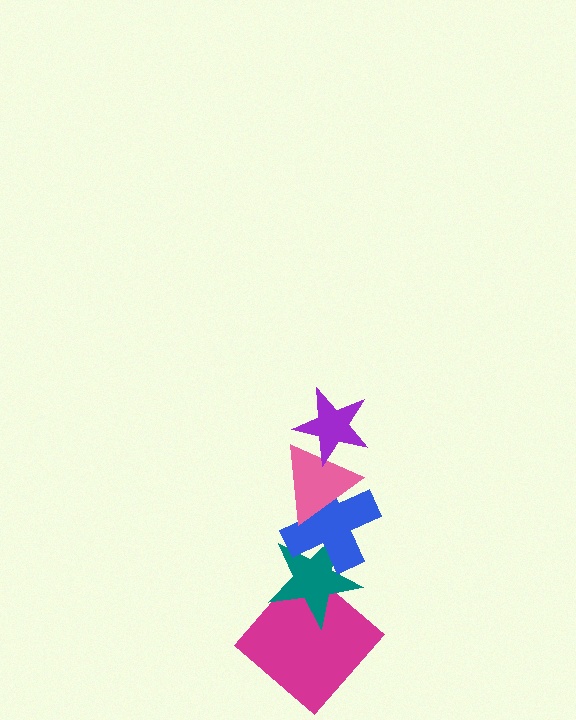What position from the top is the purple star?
The purple star is 1st from the top.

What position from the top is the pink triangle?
The pink triangle is 2nd from the top.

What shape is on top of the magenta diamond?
The teal star is on top of the magenta diamond.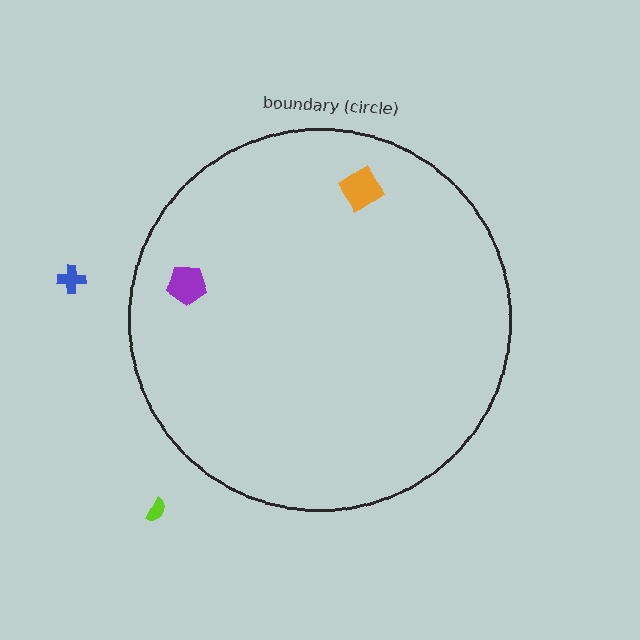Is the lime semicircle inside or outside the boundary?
Outside.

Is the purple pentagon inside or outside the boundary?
Inside.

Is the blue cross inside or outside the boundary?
Outside.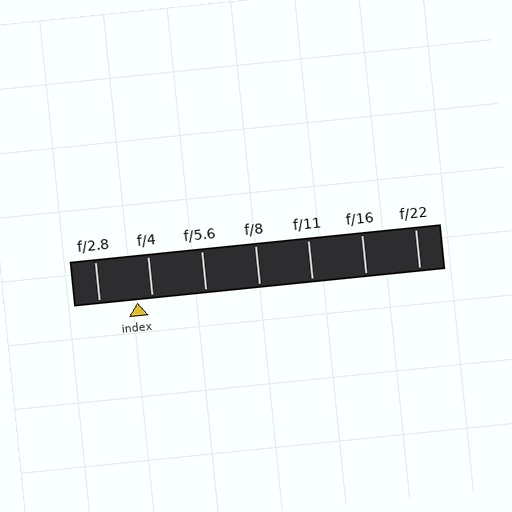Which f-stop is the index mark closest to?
The index mark is closest to f/4.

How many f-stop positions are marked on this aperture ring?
There are 7 f-stop positions marked.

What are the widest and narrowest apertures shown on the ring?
The widest aperture shown is f/2.8 and the narrowest is f/22.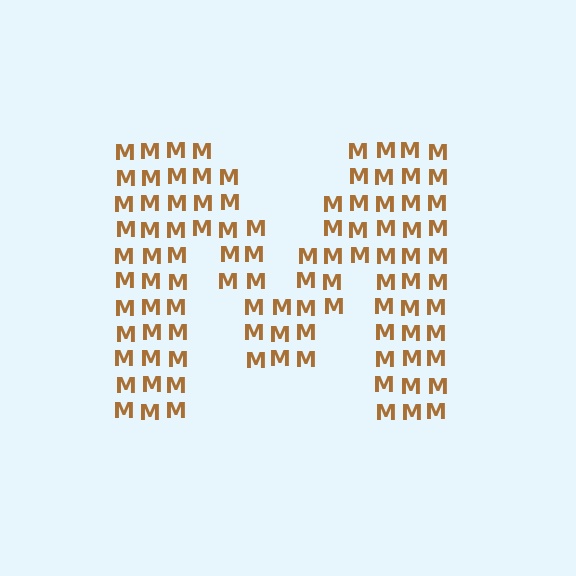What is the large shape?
The large shape is the letter M.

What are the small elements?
The small elements are letter M's.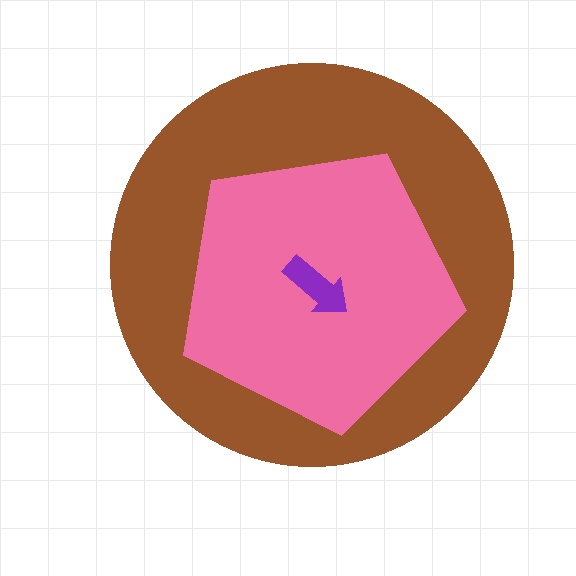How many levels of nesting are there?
3.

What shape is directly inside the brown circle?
The pink pentagon.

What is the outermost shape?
The brown circle.